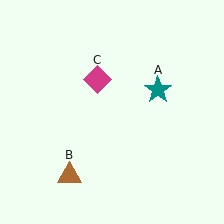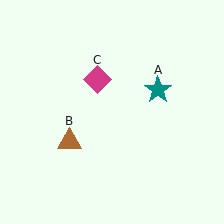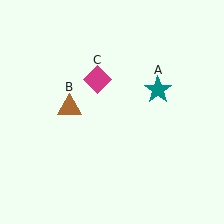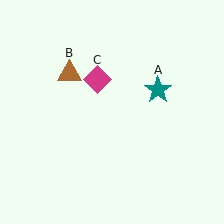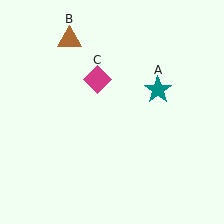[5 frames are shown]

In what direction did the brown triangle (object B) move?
The brown triangle (object B) moved up.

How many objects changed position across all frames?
1 object changed position: brown triangle (object B).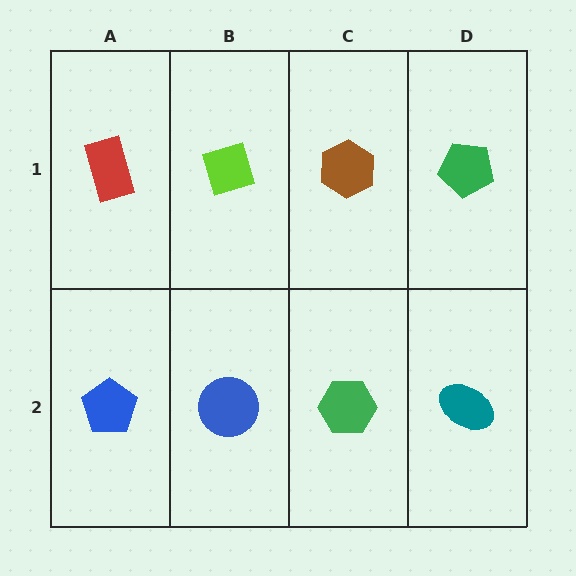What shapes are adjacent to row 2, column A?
A red rectangle (row 1, column A), a blue circle (row 2, column B).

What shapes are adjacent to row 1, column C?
A green hexagon (row 2, column C), a lime diamond (row 1, column B), a green pentagon (row 1, column D).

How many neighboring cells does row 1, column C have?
3.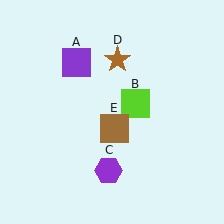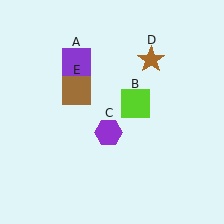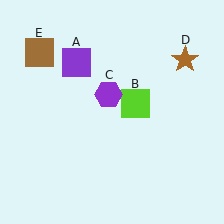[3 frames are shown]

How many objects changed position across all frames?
3 objects changed position: purple hexagon (object C), brown star (object D), brown square (object E).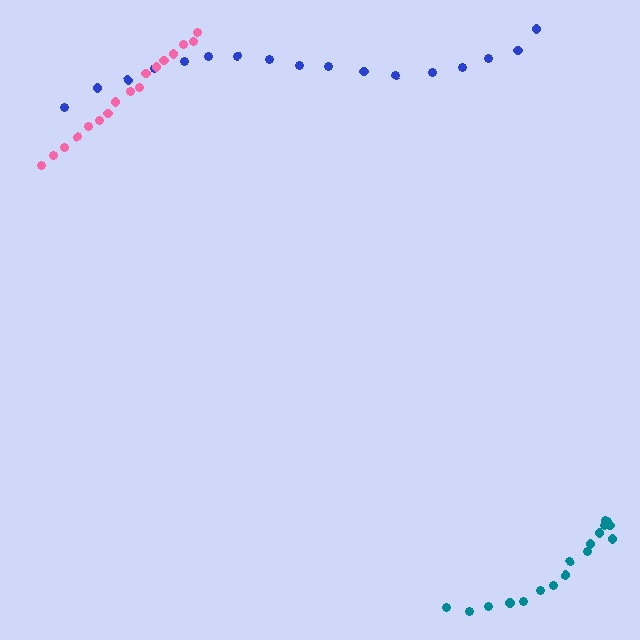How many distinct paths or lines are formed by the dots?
There are 3 distinct paths.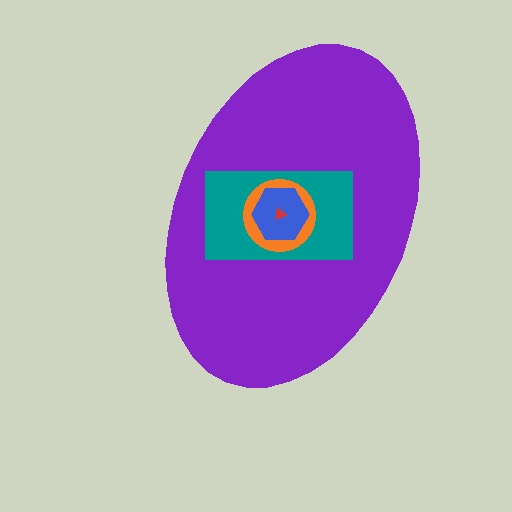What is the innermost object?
The red triangle.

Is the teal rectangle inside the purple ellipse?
Yes.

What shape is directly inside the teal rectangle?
The orange circle.